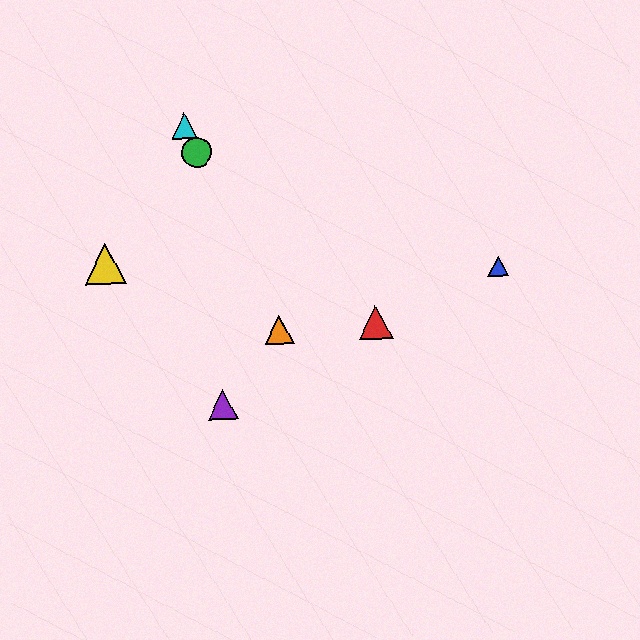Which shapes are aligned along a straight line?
The green circle, the orange triangle, the cyan triangle are aligned along a straight line.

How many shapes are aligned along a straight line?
3 shapes (the green circle, the orange triangle, the cyan triangle) are aligned along a straight line.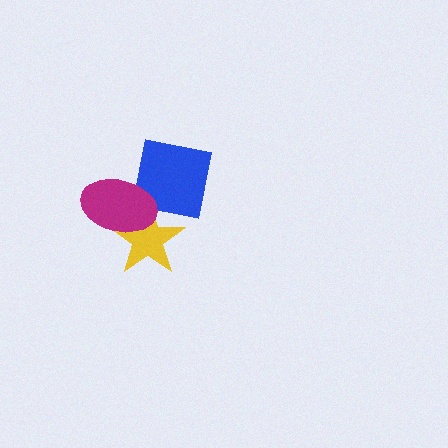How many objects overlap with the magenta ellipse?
2 objects overlap with the magenta ellipse.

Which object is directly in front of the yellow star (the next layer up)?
The blue square is directly in front of the yellow star.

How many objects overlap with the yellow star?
2 objects overlap with the yellow star.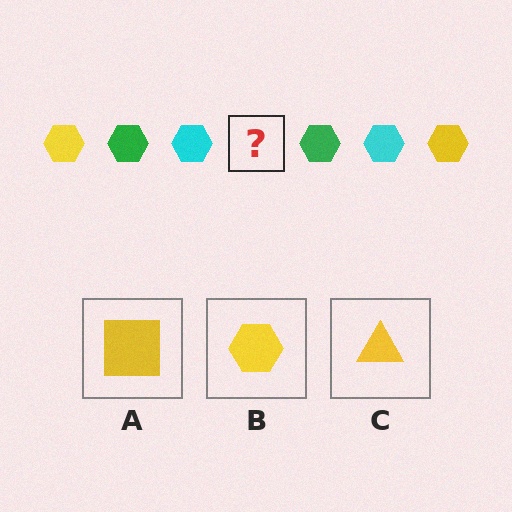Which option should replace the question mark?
Option B.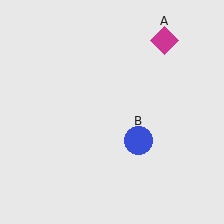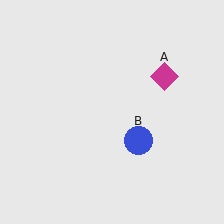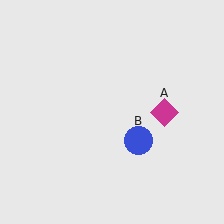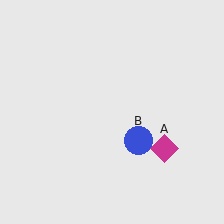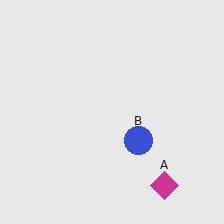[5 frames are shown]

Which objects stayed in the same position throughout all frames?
Blue circle (object B) remained stationary.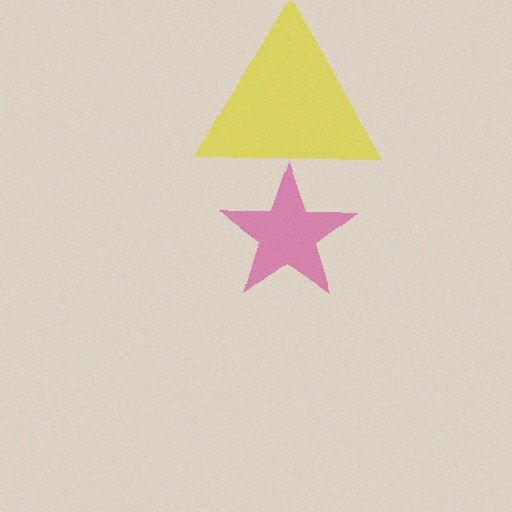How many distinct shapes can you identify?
There are 2 distinct shapes: a magenta star, a yellow triangle.